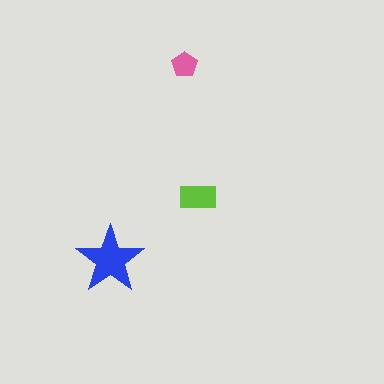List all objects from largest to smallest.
The blue star, the lime rectangle, the pink pentagon.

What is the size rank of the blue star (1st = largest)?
1st.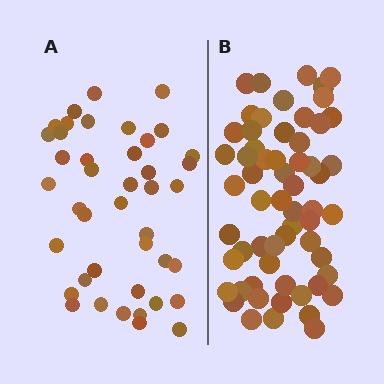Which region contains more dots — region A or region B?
Region B (the right region) has more dots.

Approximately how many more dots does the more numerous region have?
Region B has approximately 20 more dots than region A.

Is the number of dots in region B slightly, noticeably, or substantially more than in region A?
Region B has noticeably more, but not dramatically so. The ratio is roughly 1.4 to 1.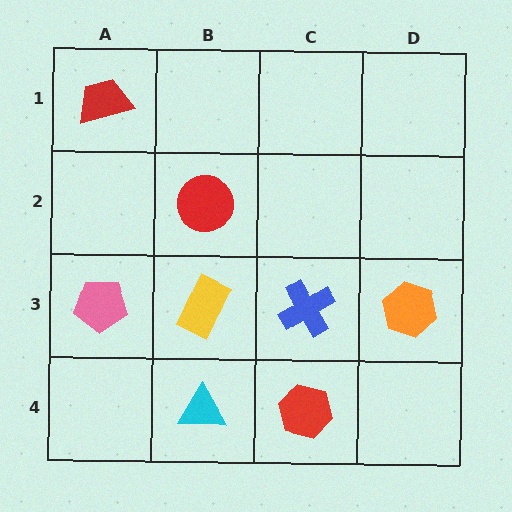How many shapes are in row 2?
1 shape.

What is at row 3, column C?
A blue cross.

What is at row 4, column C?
A red hexagon.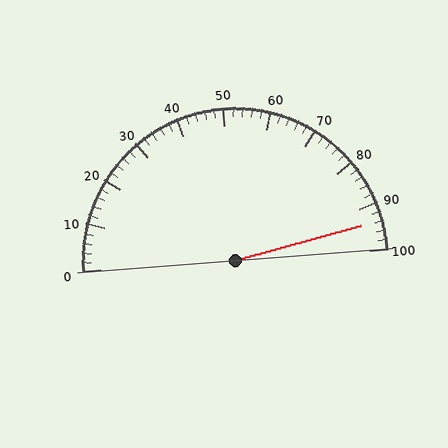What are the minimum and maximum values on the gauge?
The gauge ranges from 0 to 100.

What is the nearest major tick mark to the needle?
The nearest major tick mark is 90.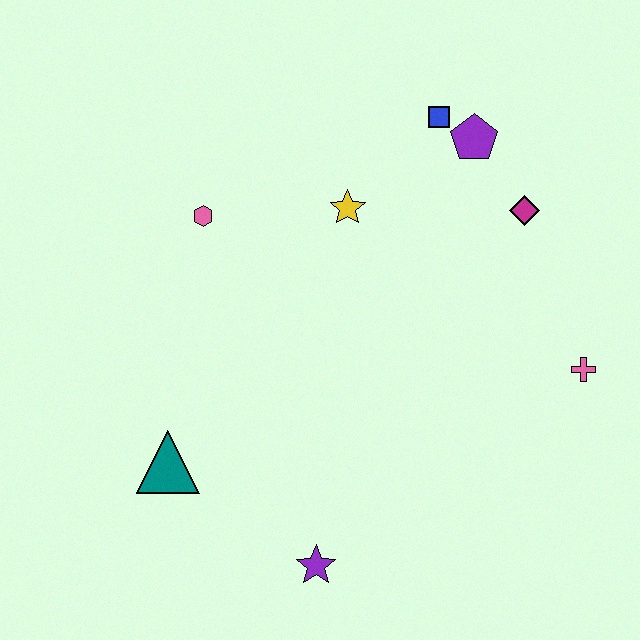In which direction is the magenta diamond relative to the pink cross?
The magenta diamond is above the pink cross.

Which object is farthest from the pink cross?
The teal triangle is farthest from the pink cross.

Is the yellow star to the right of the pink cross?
No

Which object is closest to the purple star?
The teal triangle is closest to the purple star.